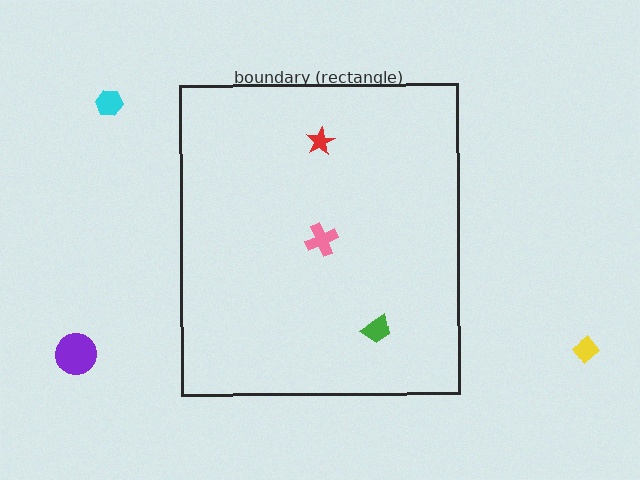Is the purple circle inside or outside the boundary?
Outside.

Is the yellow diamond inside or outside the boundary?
Outside.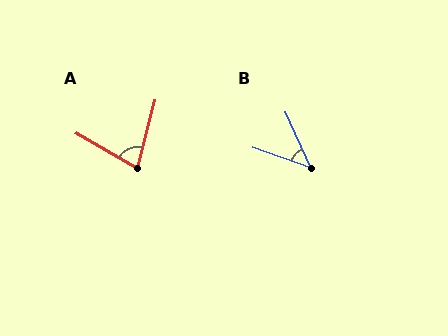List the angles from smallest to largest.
B (46°), A (75°).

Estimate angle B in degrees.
Approximately 46 degrees.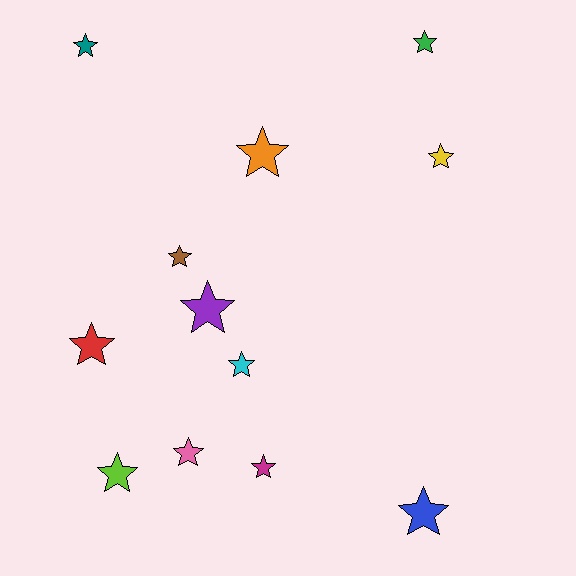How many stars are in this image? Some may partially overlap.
There are 12 stars.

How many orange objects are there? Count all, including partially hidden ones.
There is 1 orange object.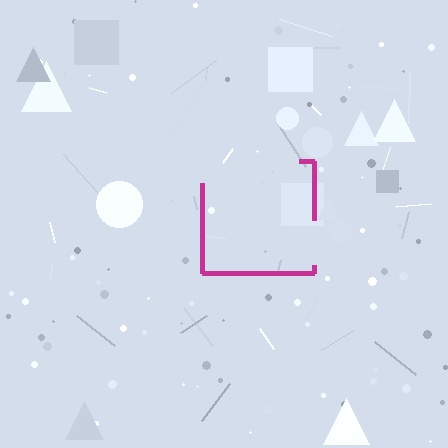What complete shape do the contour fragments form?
The contour fragments form a square.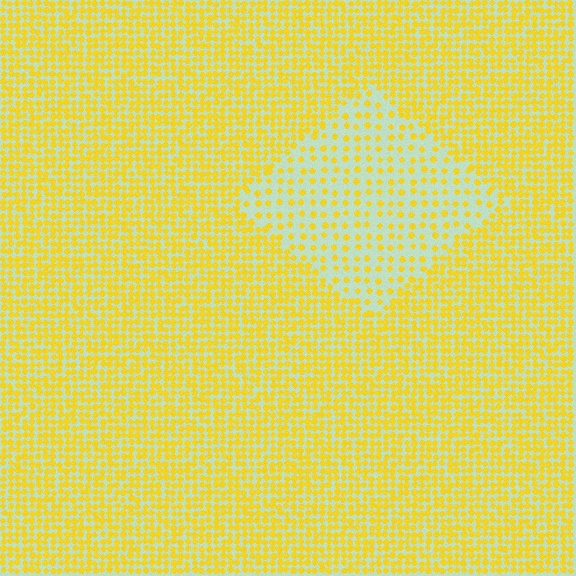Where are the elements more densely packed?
The elements are more densely packed outside the diamond boundary.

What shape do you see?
I see a diamond.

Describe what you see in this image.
The image contains small yellow elements arranged at two different densities. A diamond-shaped region is visible where the elements are less densely packed than the surrounding area.